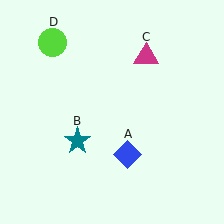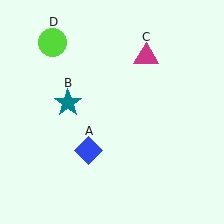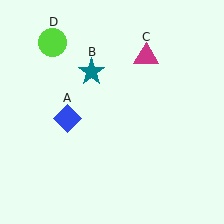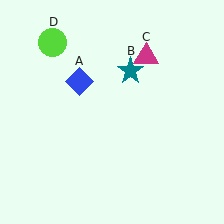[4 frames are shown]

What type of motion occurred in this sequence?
The blue diamond (object A), teal star (object B) rotated clockwise around the center of the scene.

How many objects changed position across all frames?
2 objects changed position: blue diamond (object A), teal star (object B).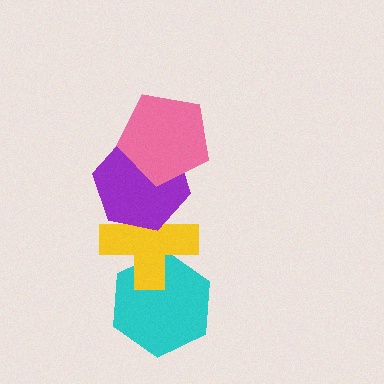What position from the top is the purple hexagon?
The purple hexagon is 2nd from the top.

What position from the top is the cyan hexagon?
The cyan hexagon is 4th from the top.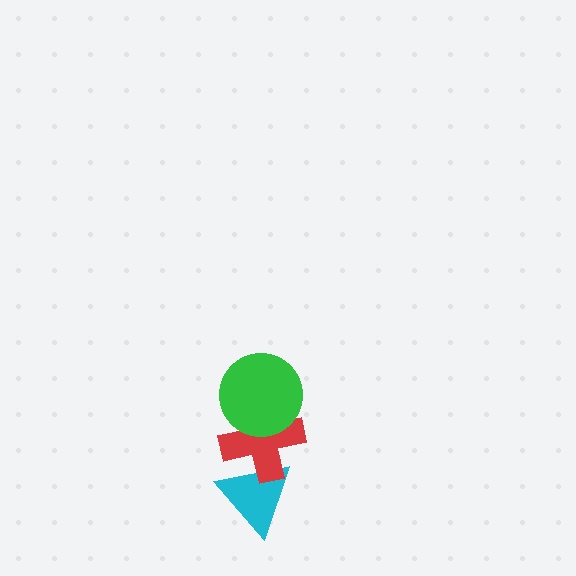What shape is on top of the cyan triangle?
The red cross is on top of the cyan triangle.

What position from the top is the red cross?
The red cross is 2nd from the top.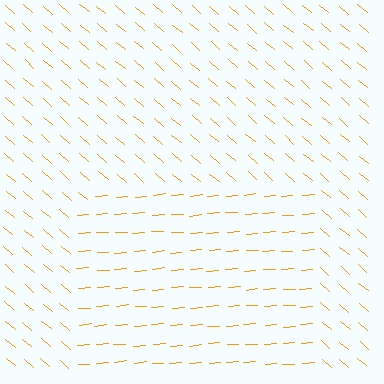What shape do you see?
I see a rectangle.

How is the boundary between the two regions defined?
The boundary is defined purely by a change in line orientation (approximately 45 degrees difference). All lines are the same color and thickness.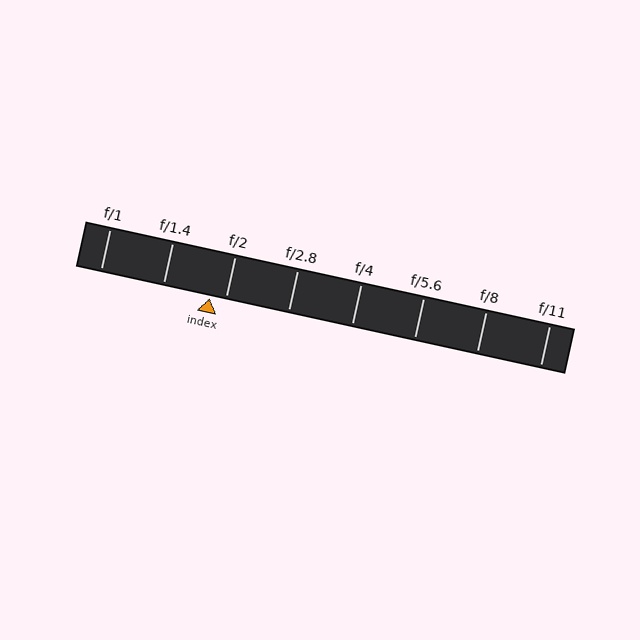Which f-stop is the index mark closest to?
The index mark is closest to f/2.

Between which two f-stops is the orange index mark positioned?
The index mark is between f/1.4 and f/2.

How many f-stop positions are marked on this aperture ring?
There are 8 f-stop positions marked.